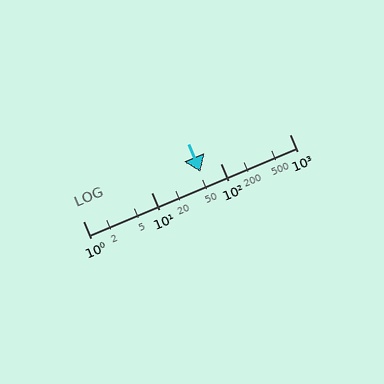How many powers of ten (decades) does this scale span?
The scale spans 3 decades, from 1 to 1000.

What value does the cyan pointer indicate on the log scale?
The pointer indicates approximately 51.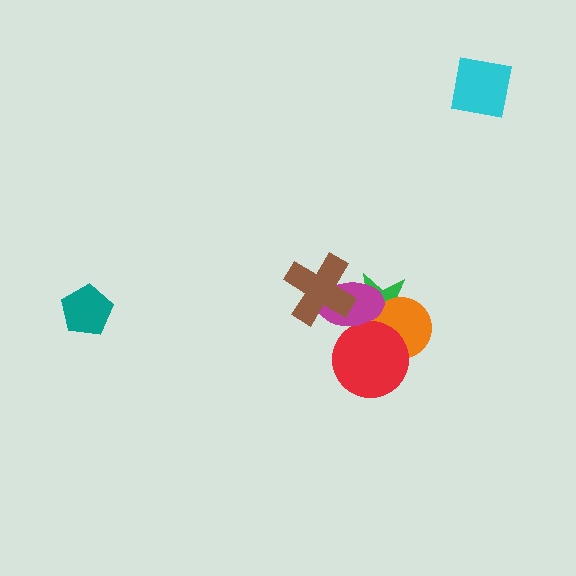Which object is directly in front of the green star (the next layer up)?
The orange circle is directly in front of the green star.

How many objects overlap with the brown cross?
2 objects overlap with the brown cross.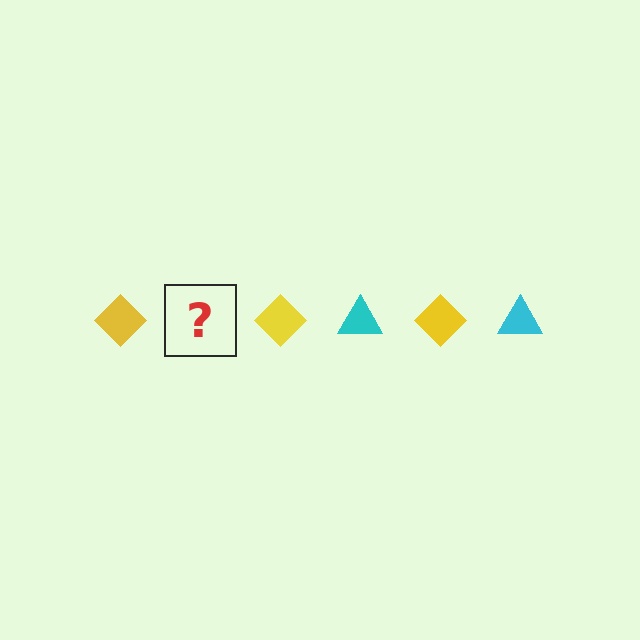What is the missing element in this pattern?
The missing element is a cyan triangle.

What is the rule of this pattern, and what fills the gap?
The rule is that the pattern alternates between yellow diamond and cyan triangle. The gap should be filled with a cyan triangle.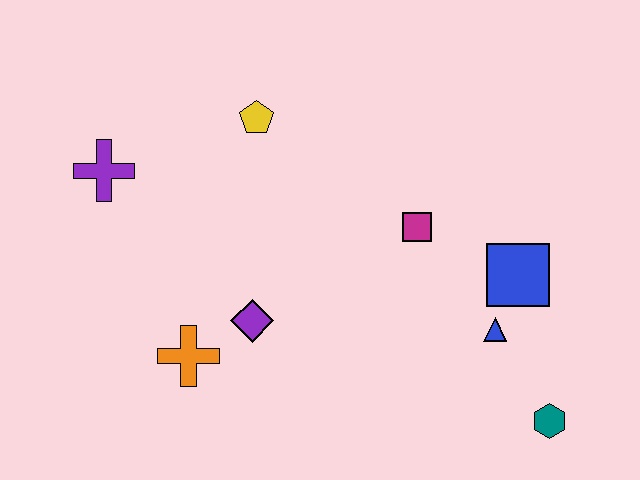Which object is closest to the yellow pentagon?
The purple cross is closest to the yellow pentagon.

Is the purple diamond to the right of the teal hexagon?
No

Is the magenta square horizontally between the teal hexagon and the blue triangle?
No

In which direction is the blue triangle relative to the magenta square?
The blue triangle is below the magenta square.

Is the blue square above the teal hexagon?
Yes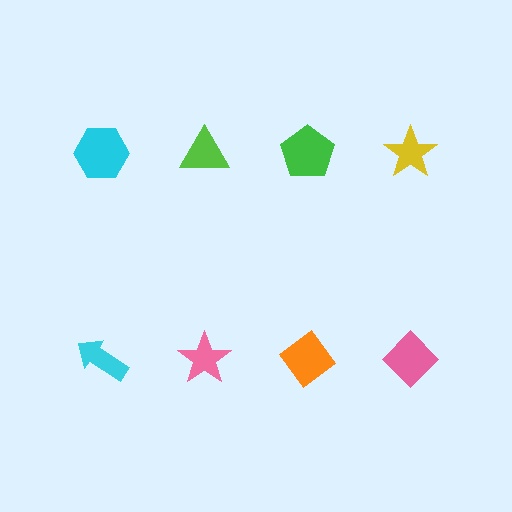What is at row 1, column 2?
A lime triangle.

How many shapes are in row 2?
4 shapes.